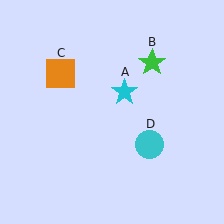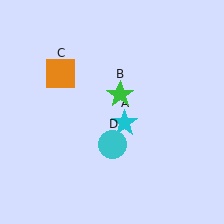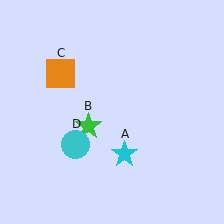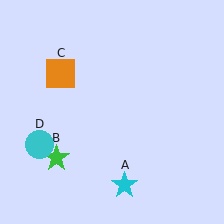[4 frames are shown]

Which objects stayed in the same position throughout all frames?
Orange square (object C) remained stationary.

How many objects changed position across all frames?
3 objects changed position: cyan star (object A), green star (object B), cyan circle (object D).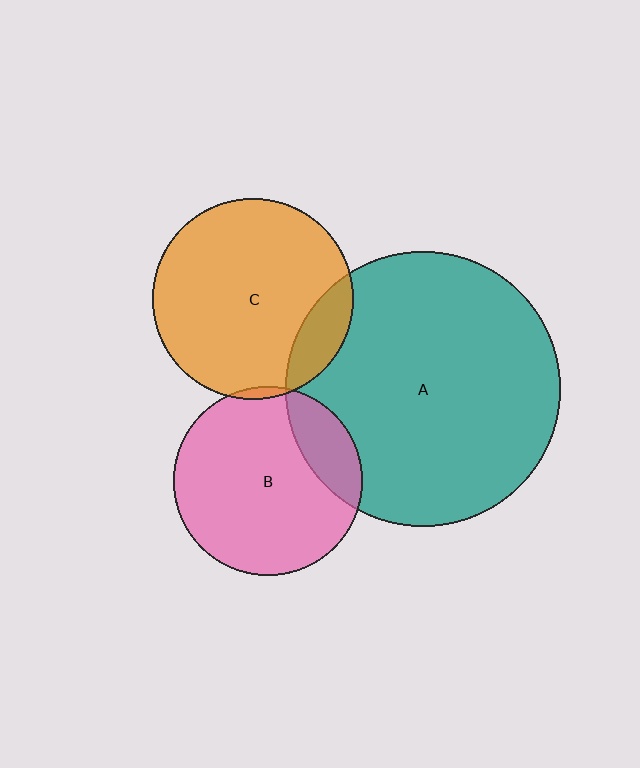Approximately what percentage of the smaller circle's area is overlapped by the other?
Approximately 5%.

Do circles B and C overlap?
Yes.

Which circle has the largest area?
Circle A (teal).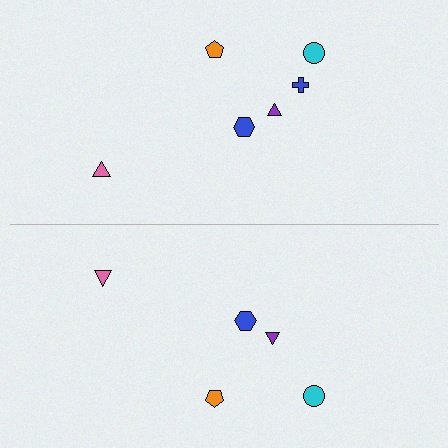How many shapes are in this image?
There are 11 shapes in this image.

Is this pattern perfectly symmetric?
No, the pattern is not perfectly symmetric. A blue cross is missing from the bottom side.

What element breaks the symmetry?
A blue cross is missing from the bottom side.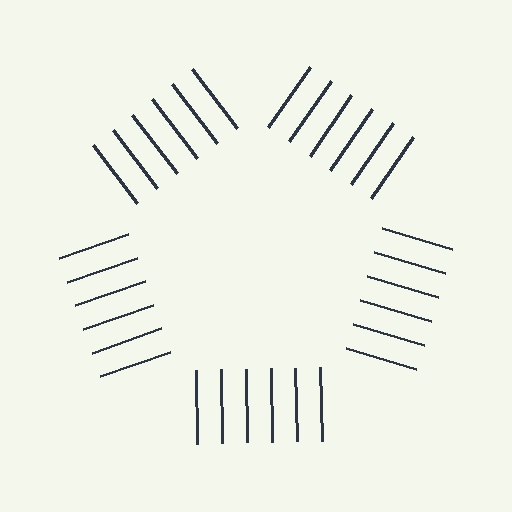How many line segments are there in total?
30 — 6 along each of the 5 edges.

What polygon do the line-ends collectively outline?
An illusory pentagon — the line segments terminate on its edges but no continuous stroke is drawn.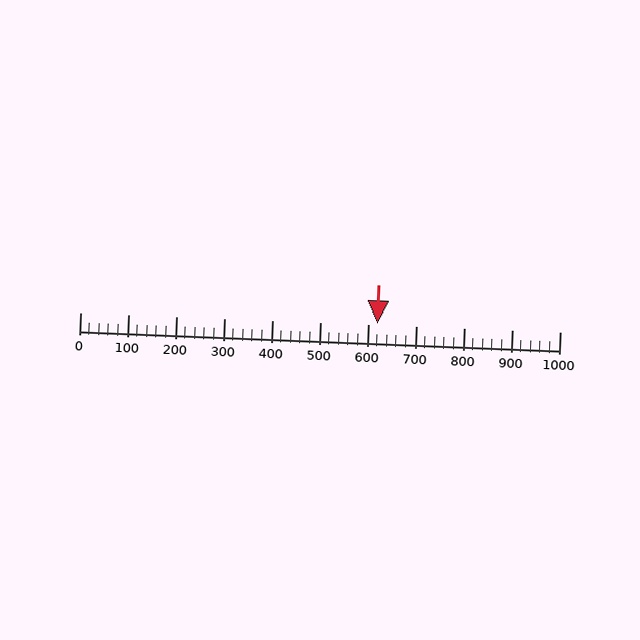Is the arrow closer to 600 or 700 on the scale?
The arrow is closer to 600.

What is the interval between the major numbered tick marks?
The major tick marks are spaced 100 units apart.